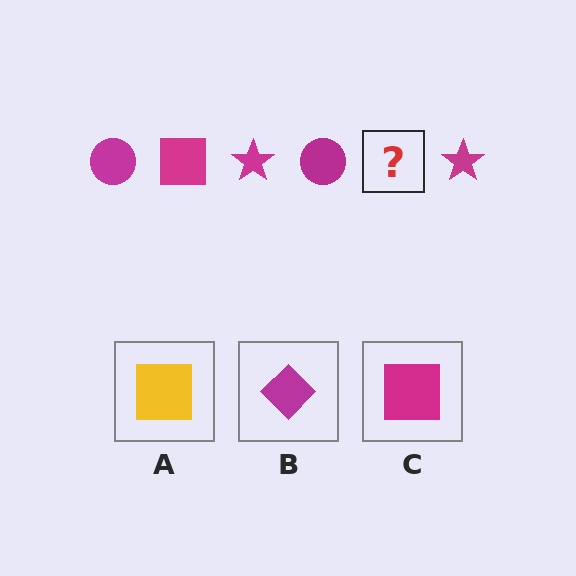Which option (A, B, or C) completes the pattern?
C.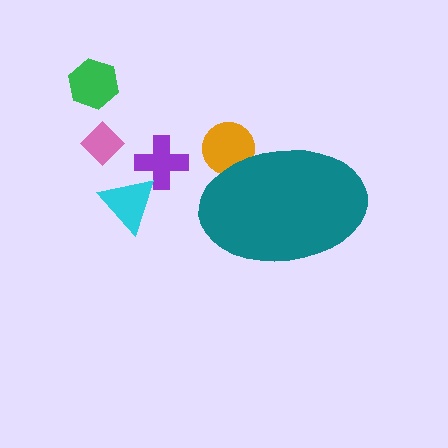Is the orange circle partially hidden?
Yes, the orange circle is partially hidden behind the teal ellipse.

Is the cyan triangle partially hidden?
No, the cyan triangle is fully visible.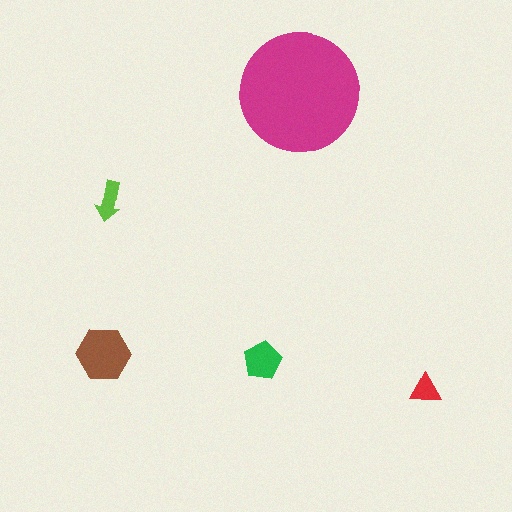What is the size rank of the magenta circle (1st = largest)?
1st.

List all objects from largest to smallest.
The magenta circle, the brown hexagon, the green pentagon, the lime arrow, the red triangle.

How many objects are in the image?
There are 5 objects in the image.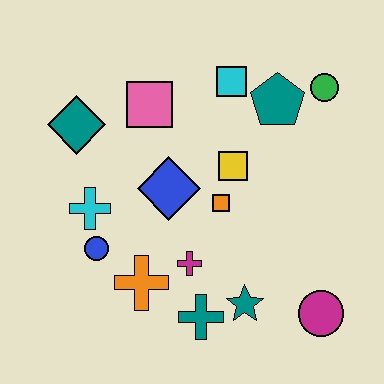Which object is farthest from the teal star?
The teal diamond is farthest from the teal star.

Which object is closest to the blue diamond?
The orange square is closest to the blue diamond.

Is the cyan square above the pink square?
Yes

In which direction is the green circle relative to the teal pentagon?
The green circle is to the right of the teal pentagon.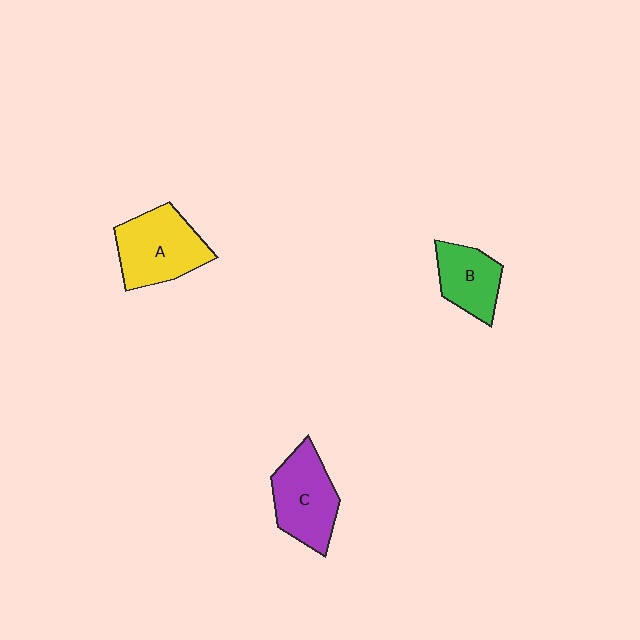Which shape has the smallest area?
Shape B (green).